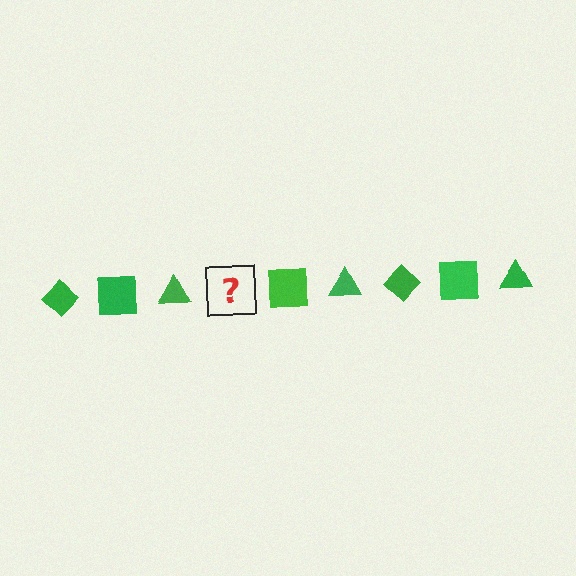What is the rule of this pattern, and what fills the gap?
The rule is that the pattern cycles through diamond, square, triangle shapes in green. The gap should be filled with a green diamond.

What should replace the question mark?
The question mark should be replaced with a green diamond.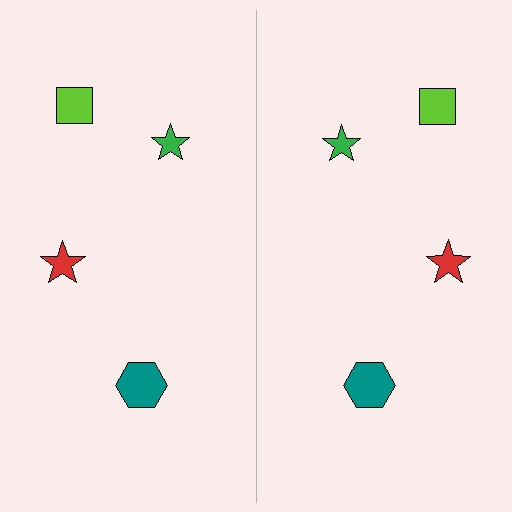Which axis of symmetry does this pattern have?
The pattern has a vertical axis of symmetry running through the center of the image.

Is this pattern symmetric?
Yes, this pattern has bilateral (reflection) symmetry.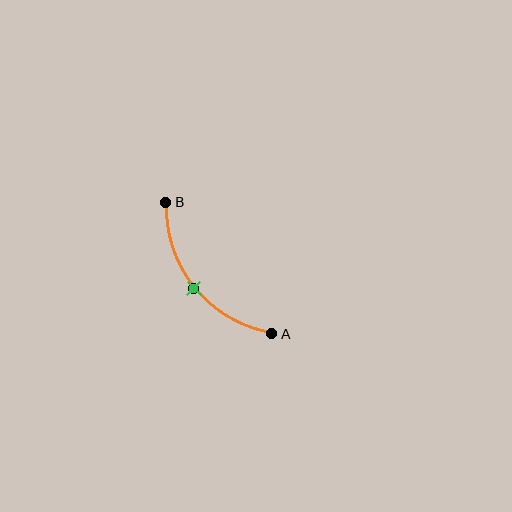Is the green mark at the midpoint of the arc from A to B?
Yes. The green mark lies on the arc at equal arc-length from both A and B — it is the arc midpoint.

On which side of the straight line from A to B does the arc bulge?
The arc bulges below and to the left of the straight line connecting A and B.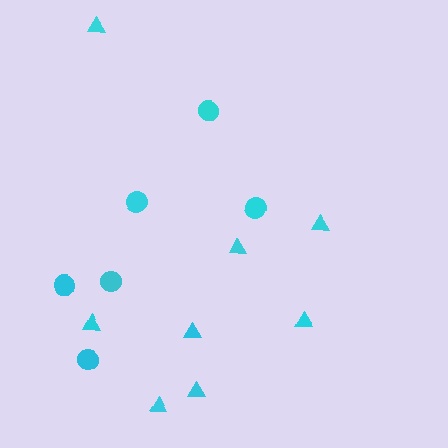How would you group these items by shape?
There are 2 groups: one group of circles (6) and one group of triangles (8).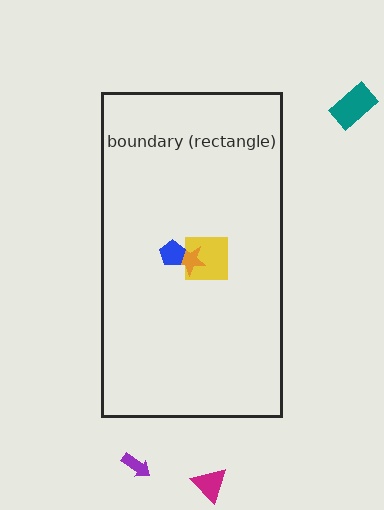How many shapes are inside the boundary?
3 inside, 3 outside.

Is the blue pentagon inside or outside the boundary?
Inside.